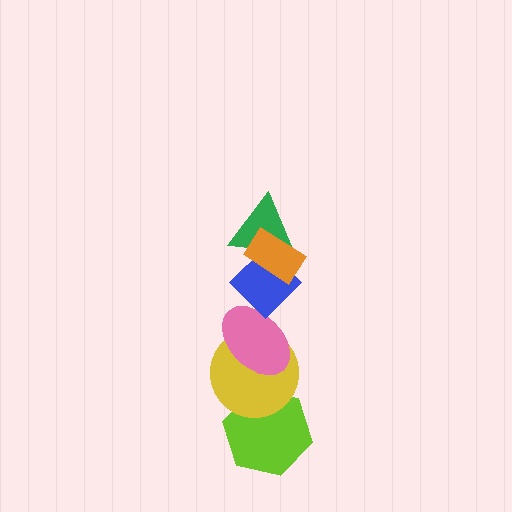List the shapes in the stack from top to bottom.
From top to bottom: the orange rectangle, the green triangle, the blue diamond, the pink ellipse, the yellow circle, the lime hexagon.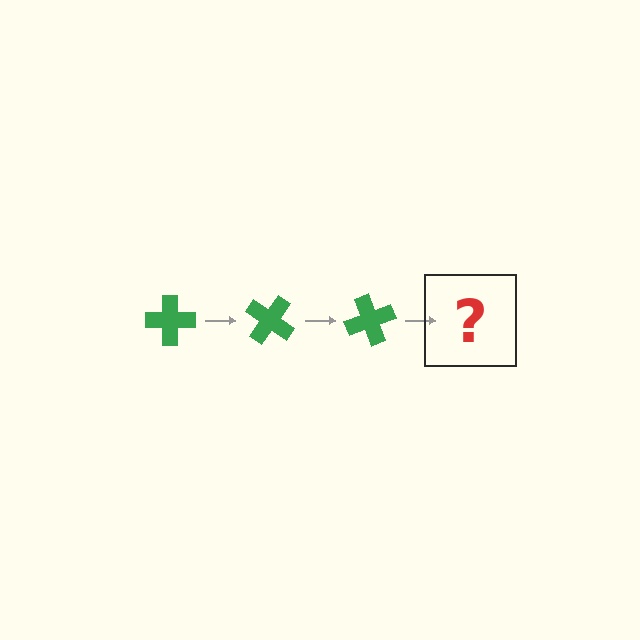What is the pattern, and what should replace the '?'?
The pattern is that the cross rotates 35 degrees each step. The '?' should be a green cross rotated 105 degrees.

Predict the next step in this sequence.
The next step is a green cross rotated 105 degrees.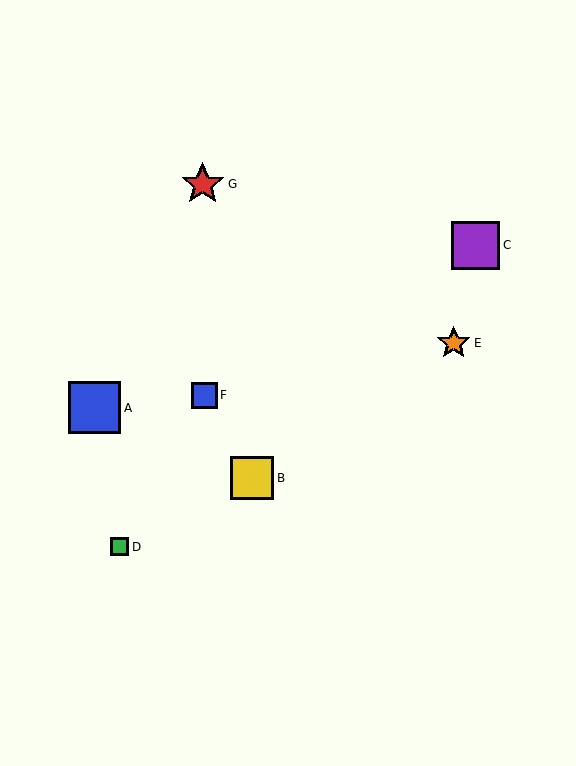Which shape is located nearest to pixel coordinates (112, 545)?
The green square (labeled D) at (120, 547) is nearest to that location.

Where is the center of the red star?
The center of the red star is at (203, 184).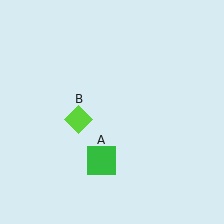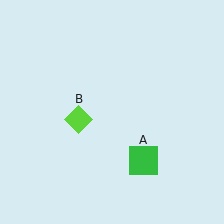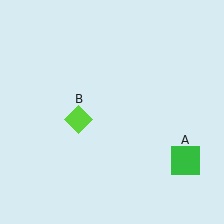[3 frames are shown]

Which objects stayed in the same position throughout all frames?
Lime diamond (object B) remained stationary.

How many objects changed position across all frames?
1 object changed position: green square (object A).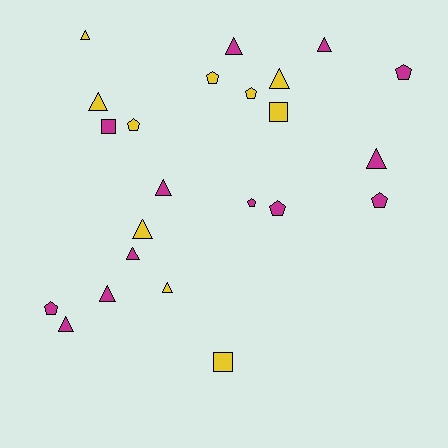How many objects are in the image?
There are 23 objects.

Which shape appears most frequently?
Triangle, with 12 objects.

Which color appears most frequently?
Magenta, with 13 objects.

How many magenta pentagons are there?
There are 5 magenta pentagons.